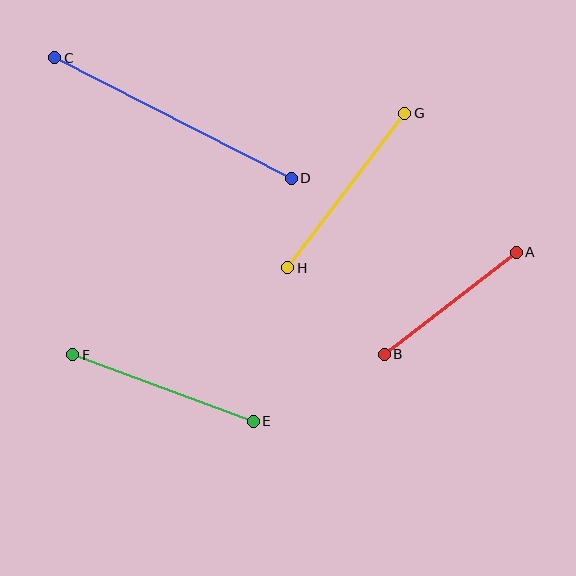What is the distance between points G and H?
The distance is approximately 194 pixels.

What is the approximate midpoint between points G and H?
The midpoint is at approximately (346, 190) pixels.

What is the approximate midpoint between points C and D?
The midpoint is at approximately (173, 118) pixels.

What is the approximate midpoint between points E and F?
The midpoint is at approximately (163, 388) pixels.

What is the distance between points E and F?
The distance is approximately 192 pixels.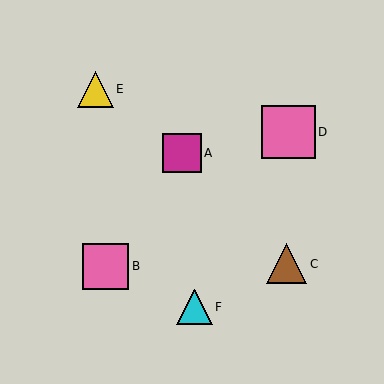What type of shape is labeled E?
Shape E is a yellow triangle.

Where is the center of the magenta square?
The center of the magenta square is at (182, 153).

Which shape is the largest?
The pink square (labeled D) is the largest.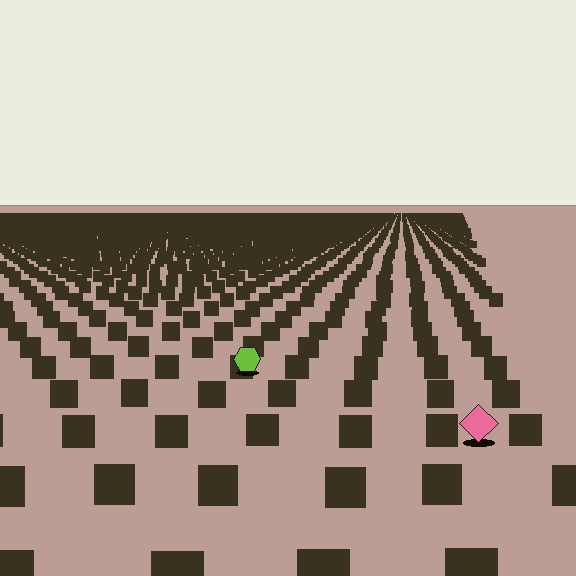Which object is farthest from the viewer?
The lime hexagon is farthest from the viewer. It appears smaller and the ground texture around it is denser.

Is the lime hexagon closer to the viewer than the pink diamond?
No. The pink diamond is closer — you can tell from the texture gradient: the ground texture is coarser near it.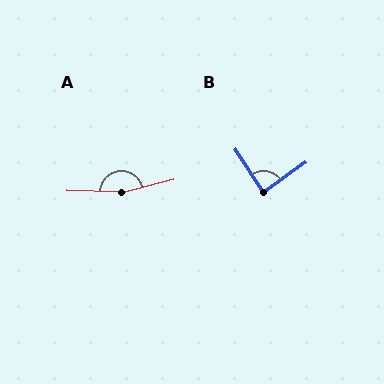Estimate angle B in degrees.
Approximately 88 degrees.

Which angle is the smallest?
B, at approximately 88 degrees.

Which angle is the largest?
A, at approximately 164 degrees.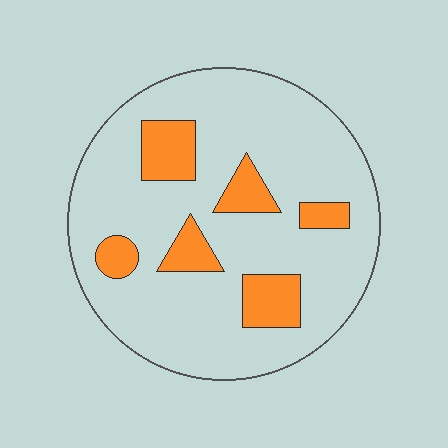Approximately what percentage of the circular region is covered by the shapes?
Approximately 20%.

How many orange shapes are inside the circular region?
6.